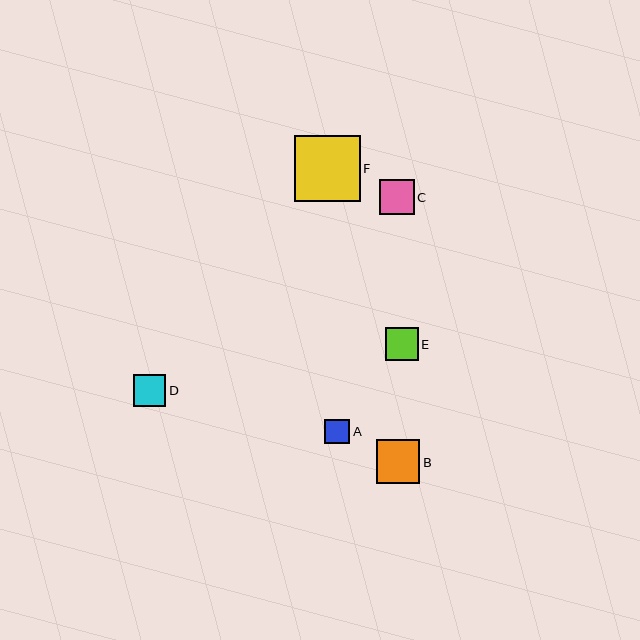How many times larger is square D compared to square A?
Square D is approximately 1.3 times the size of square A.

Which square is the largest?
Square F is the largest with a size of approximately 66 pixels.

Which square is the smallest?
Square A is the smallest with a size of approximately 25 pixels.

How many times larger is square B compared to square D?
Square B is approximately 1.3 times the size of square D.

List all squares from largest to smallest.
From largest to smallest: F, B, C, E, D, A.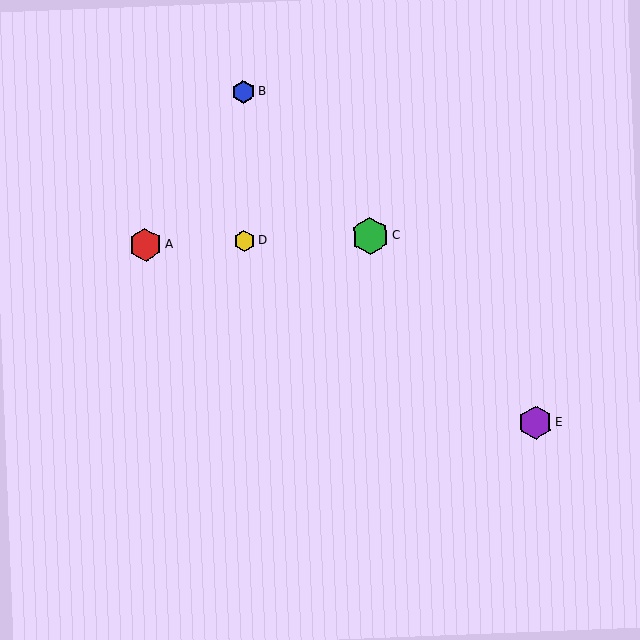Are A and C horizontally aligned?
Yes, both are at y≈245.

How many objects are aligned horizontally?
3 objects (A, C, D) are aligned horizontally.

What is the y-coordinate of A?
Object A is at y≈245.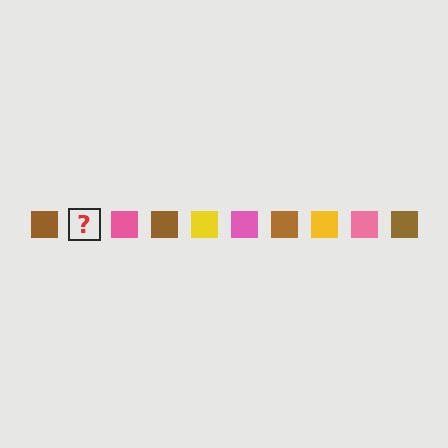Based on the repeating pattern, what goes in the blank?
The blank should be a yellow square.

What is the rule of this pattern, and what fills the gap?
The rule is that the pattern cycles through brown, yellow, pink squares. The gap should be filled with a yellow square.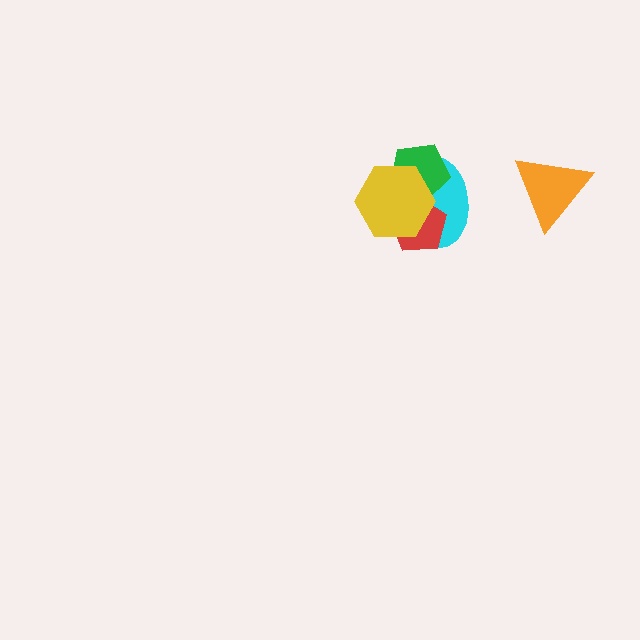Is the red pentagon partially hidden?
Yes, it is partially covered by another shape.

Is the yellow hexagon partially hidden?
No, no other shape covers it.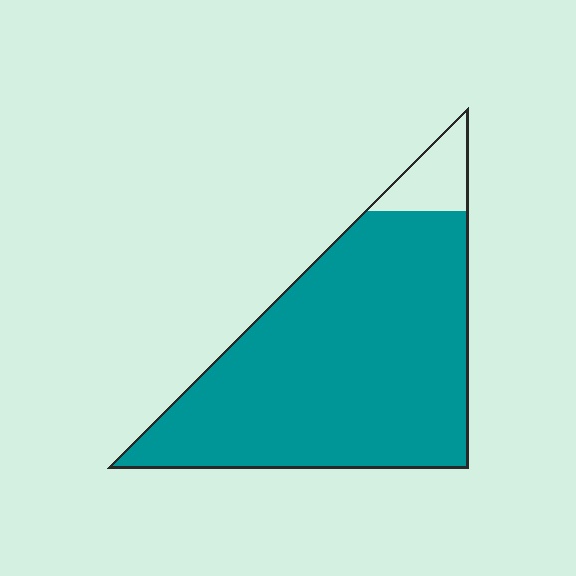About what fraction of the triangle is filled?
About nine tenths (9/10).